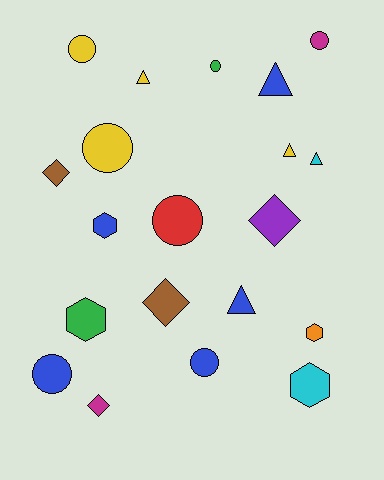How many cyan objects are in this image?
There are 2 cyan objects.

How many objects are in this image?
There are 20 objects.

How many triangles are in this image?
There are 5 triangles.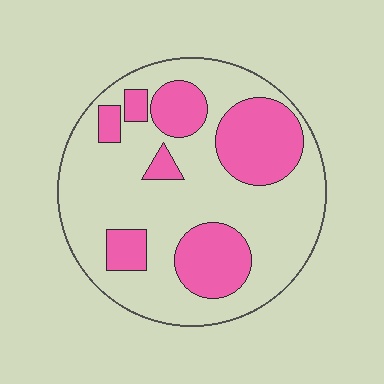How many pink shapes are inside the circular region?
7.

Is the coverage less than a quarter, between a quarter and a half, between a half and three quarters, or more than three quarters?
Between a quarter and a half.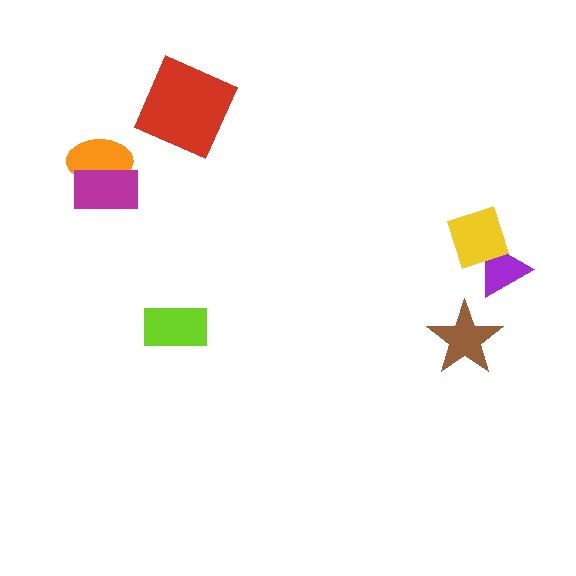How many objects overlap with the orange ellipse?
1 object overlaps with the orange ellipse.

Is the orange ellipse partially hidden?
Yes, it is partially covered by another shape.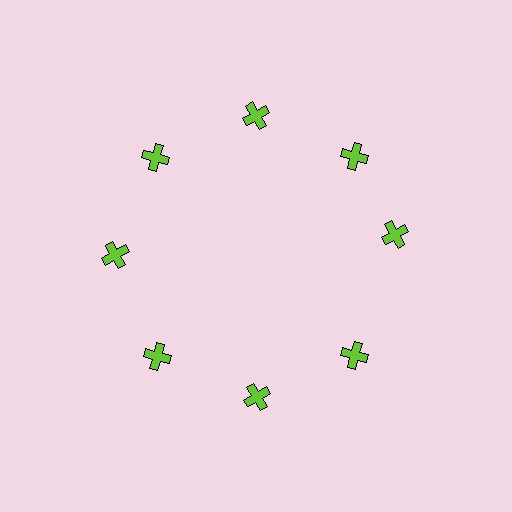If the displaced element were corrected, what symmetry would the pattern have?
It would have 8-fold rotational symmetry — the pattern would map onto itself every 45 degrees.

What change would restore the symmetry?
The symmetry would be restored by rotating it back into even spacing with its neighbors so that all 8 crosses sit at equal angles and equal distance from the center.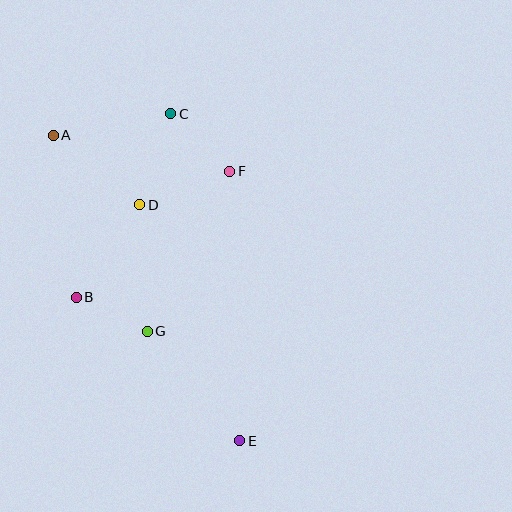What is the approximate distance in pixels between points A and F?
The distance between A and F is approximately 180 pixels.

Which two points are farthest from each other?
Points A and E are farthest from each other.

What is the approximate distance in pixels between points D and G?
The distance between D and G is approximately 126 pixels.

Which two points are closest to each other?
Points B and G are closest to each other.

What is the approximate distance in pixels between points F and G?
The distance between F and G is approximately 180 pixels.